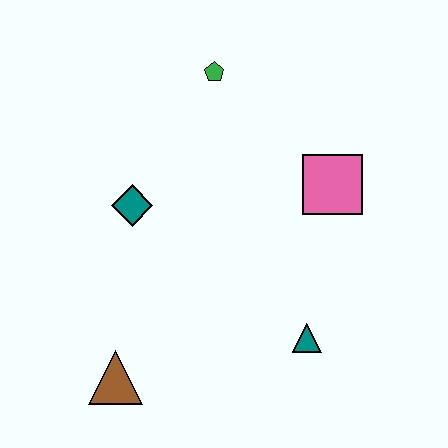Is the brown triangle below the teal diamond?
Yes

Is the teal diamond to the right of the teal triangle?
No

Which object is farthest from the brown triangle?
The green pentagon is farthest from the brown triangle.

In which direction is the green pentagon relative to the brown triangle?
The green pentagon is above the brown triangle.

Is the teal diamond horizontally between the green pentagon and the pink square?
No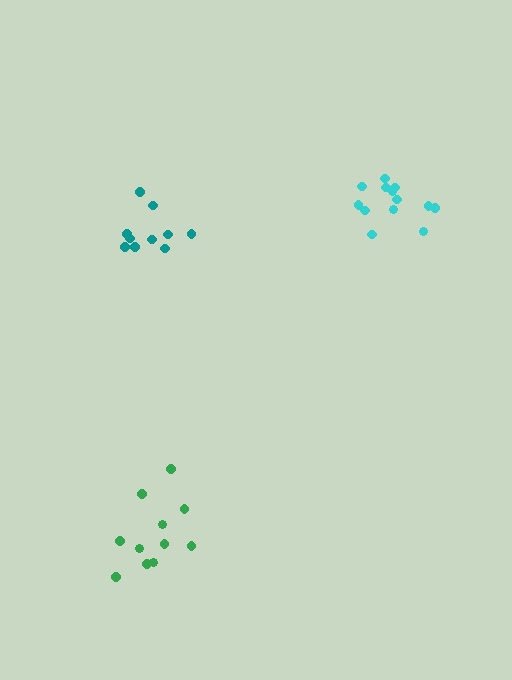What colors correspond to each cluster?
The clusters are colored: green, cyan, teal.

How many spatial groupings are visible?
There are 3 spatial groupings.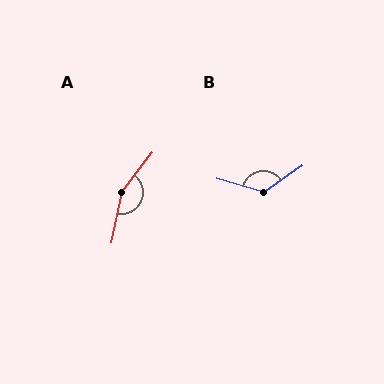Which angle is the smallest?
B, at approximately 129 degrees.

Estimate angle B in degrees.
Approximately 129 degrees.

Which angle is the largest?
A, at approximately 154 degrees.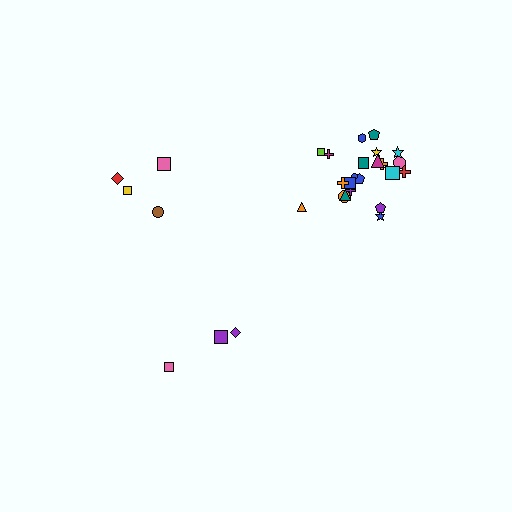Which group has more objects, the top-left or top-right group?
The top-right group.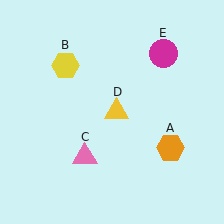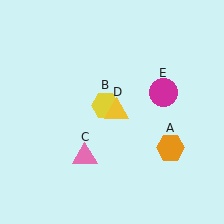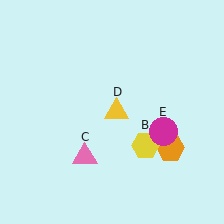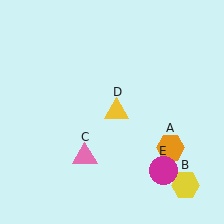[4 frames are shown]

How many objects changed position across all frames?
2 objects changed position: yellow hexagon (object B), magenta circle (object E).